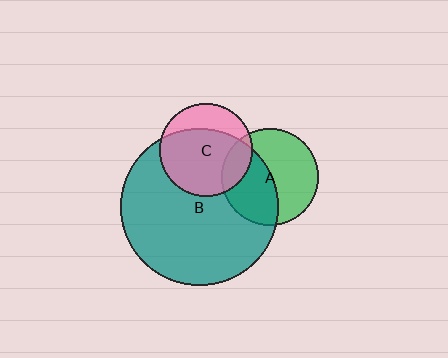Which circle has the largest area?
Circle B (teal).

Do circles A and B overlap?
Yes.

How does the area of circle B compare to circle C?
Approximately 2.9 times.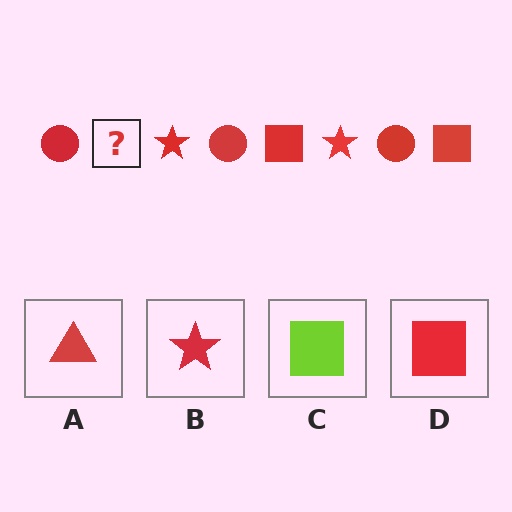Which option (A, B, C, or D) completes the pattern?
D.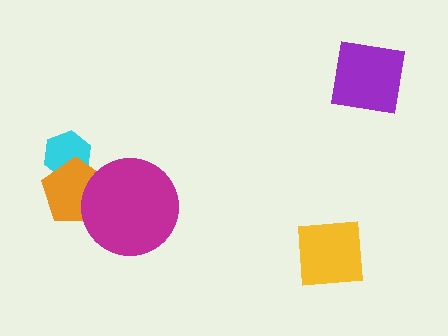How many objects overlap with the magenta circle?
1 object overlaps with the magenta circle.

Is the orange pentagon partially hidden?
Yes, it is partially covered by another shape.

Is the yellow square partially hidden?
No, no other shape covers it.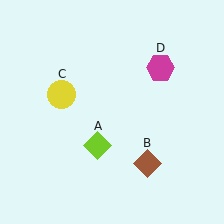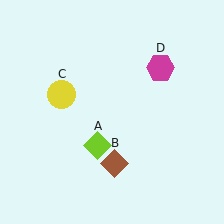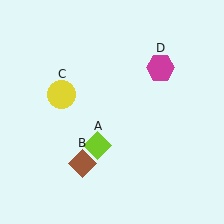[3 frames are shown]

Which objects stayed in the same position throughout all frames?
Lime diamond (object A) and yellow circle (object C) and magenta hexagon (object D) remained stationary.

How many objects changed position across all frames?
1 object changed position: brown diamond (object B).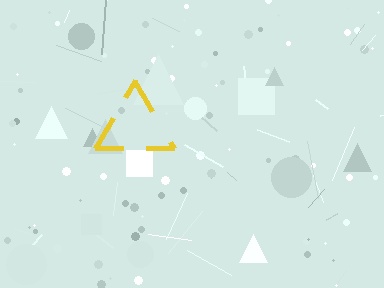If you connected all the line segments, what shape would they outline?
They would outline a triangle.